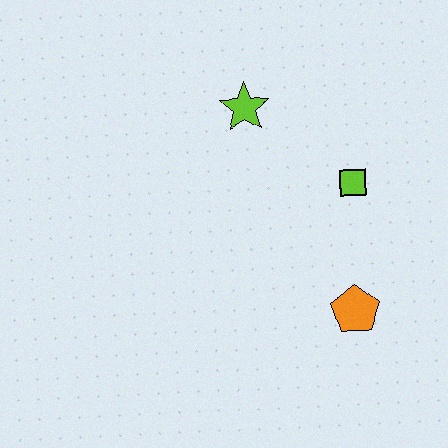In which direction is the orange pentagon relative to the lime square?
The orange pentagon is below the lime square.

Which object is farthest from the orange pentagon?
The lime star is farthest from the orange pentagon.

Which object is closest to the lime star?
The lime square is closest to the lime star.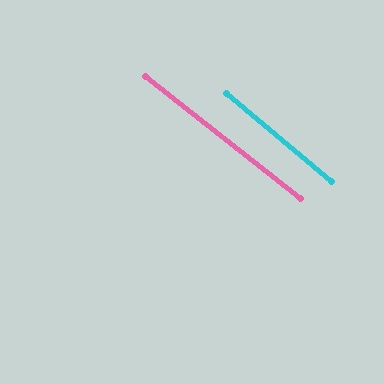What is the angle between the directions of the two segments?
Approximately 1 degree.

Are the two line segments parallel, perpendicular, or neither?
Parallel — their directions differ by only 1.4°.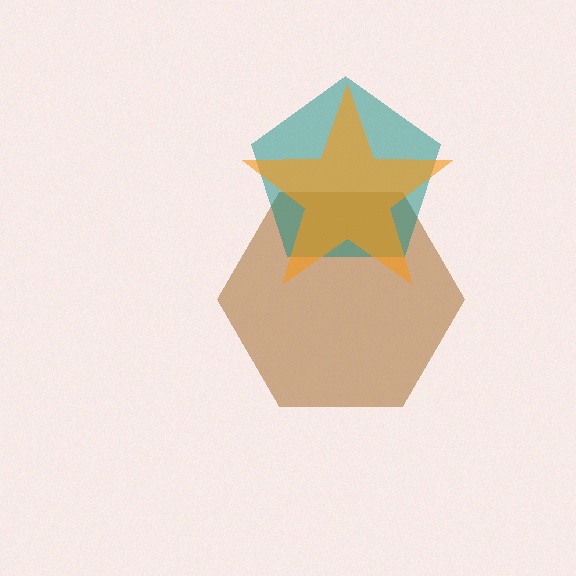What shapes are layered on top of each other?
The layered shapes are: a brown hexagon, a teal pentagon, an orange star.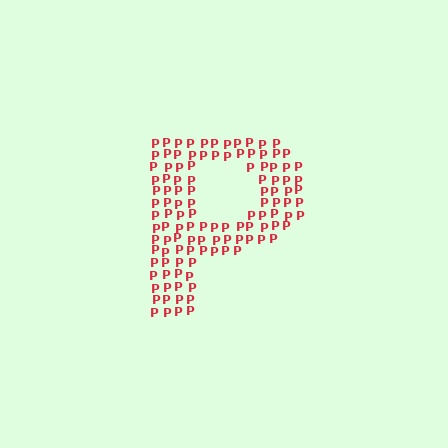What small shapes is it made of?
It is made of small letter P's.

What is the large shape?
The large shape is the letter P.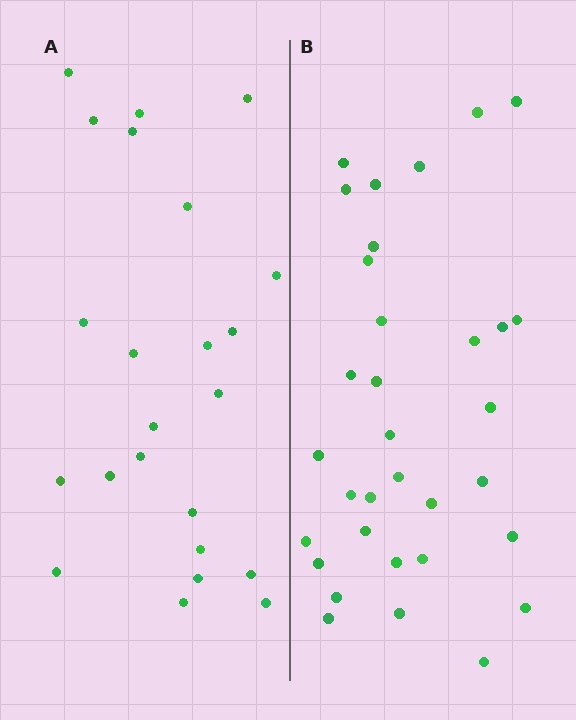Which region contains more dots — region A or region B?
Region B (the right region) has more dots.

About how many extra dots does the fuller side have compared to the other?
Region B has roughly 10 or so more dots than region A.